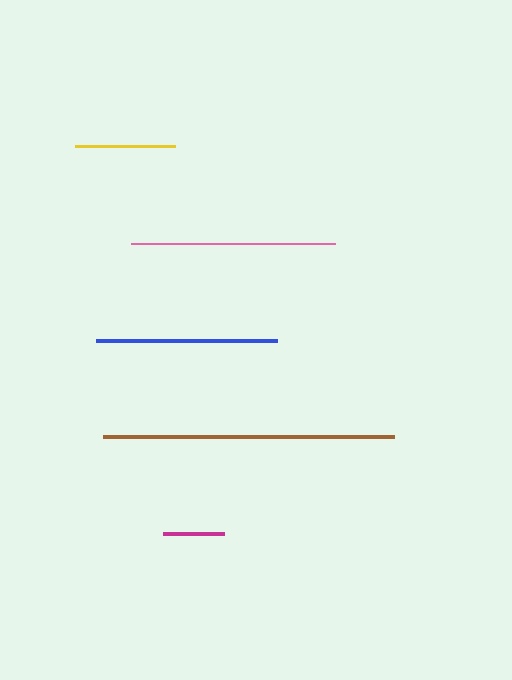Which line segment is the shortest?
The magenta line is the shortest at approximately 61 pixels.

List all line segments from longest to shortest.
From longest to shortest: brown, pink, blue, yellow, magenta.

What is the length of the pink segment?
The pink segment is approximately 204 pixels long.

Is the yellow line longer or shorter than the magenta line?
The yellow line is longer than the magenta line.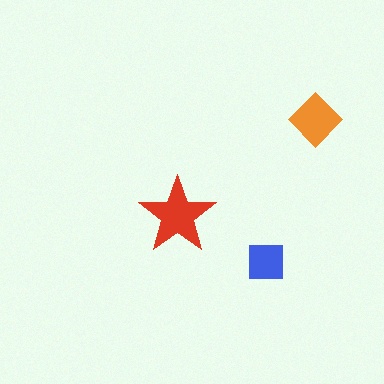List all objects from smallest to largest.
The blue square, the orange diamond, the red star.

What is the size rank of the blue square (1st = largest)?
3rd.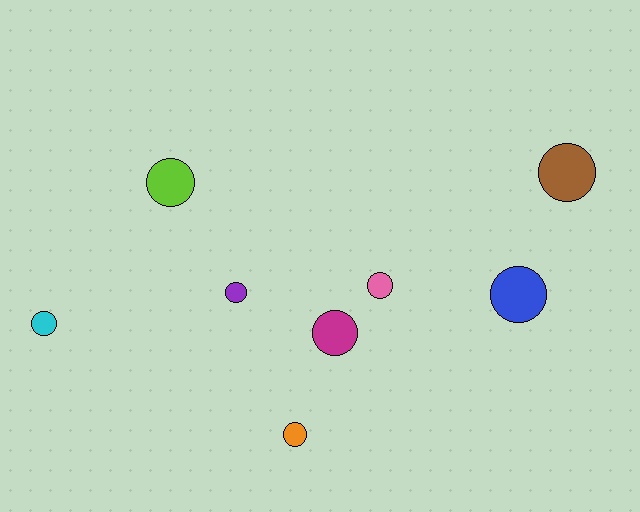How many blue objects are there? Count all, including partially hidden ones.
There is 1 blue object.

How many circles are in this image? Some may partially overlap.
There are 8 circles.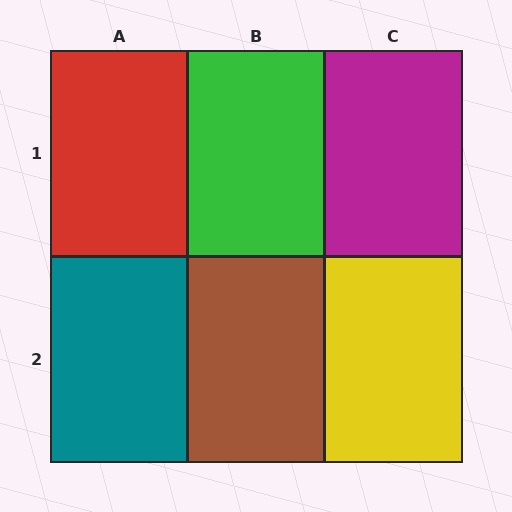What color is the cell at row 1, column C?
Magenta.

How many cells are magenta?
1 cell is magenta.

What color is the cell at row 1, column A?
Red.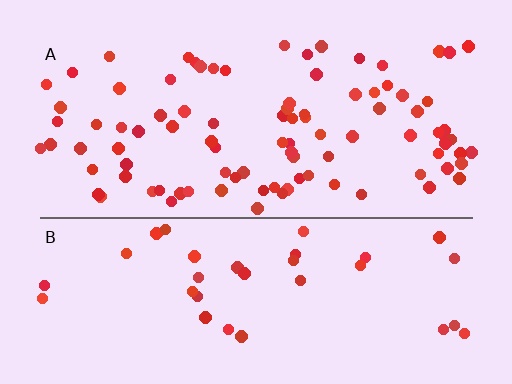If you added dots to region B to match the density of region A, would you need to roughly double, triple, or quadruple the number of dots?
Approximately triple.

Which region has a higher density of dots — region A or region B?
A (the top).